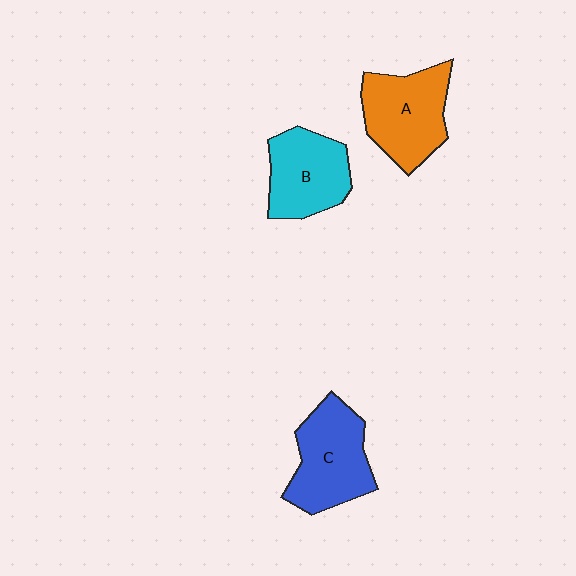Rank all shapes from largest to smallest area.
From largest to smallest: C (blue), A (orange), B (cyan).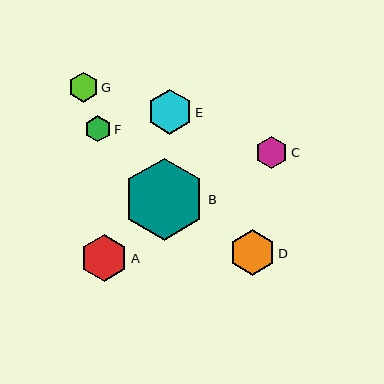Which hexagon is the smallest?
Hexagon F is the smallest with a size of approximately 26 pixels.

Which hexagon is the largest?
Hexagon B is the largest with a size of approximately 82 pixels.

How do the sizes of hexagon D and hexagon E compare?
Hexagon D and hexagon E are approximately the same size.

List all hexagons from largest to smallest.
From largest to smallest: B, A, D, E, C, G, F.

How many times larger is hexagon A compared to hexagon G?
Hexagon A is approximately 1.6 times the size of hexagon G.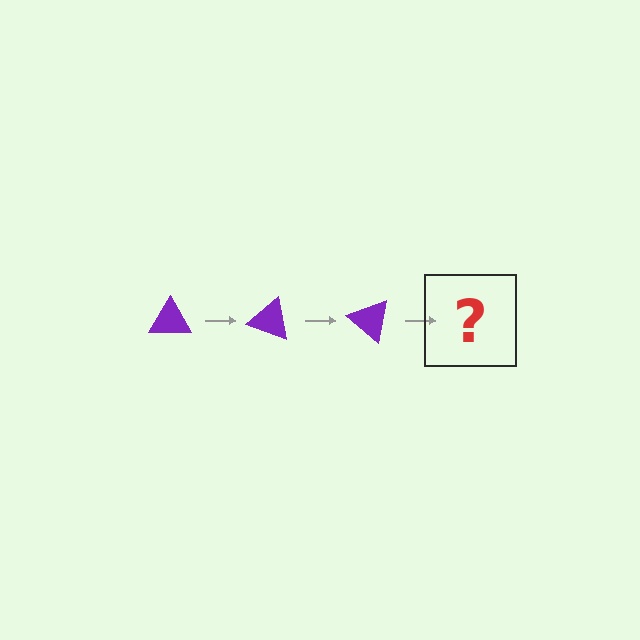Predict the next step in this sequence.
The next step is a purple triangle rotated 60 degrees.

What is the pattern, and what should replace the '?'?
The pattern is that the triangle rotates 20 degrees each step. The '?' should be a purple triangle rotated 60 degrees.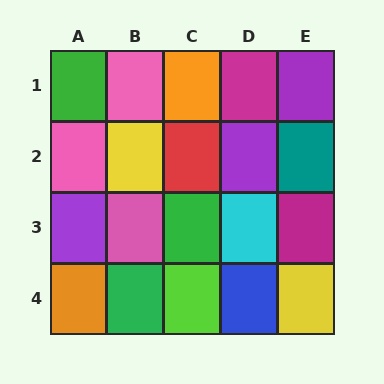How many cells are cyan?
1 cell is cyan.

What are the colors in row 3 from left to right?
Purple, pink, green, cyan, magenta.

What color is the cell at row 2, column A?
Pink.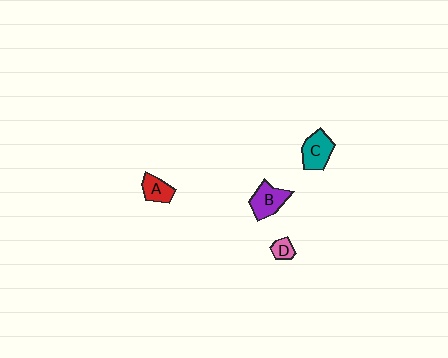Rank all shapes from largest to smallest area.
From largest to smallest: C (teal), B (purple), A (red), D (pink).